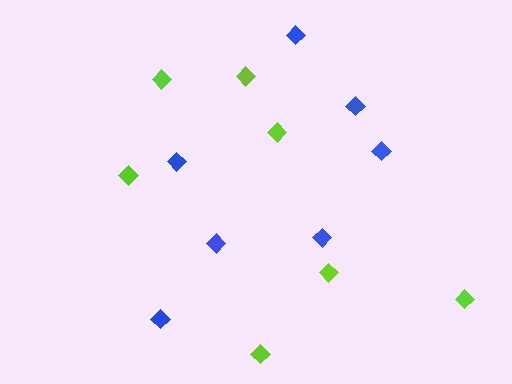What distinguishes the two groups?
There are 2 groups: one group of blue diamonds (7) and one group of lime diamonds (7).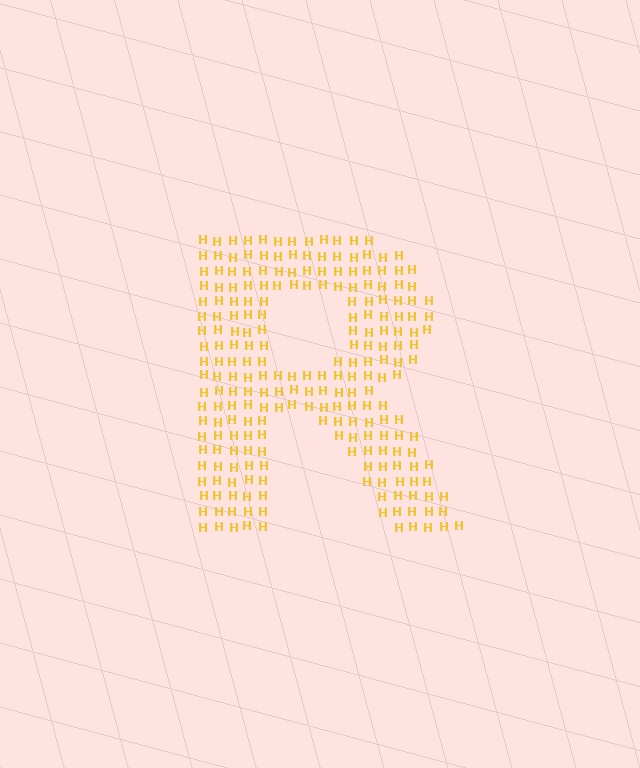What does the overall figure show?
The overall figure shows the letter R.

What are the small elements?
The small elements are letter H's.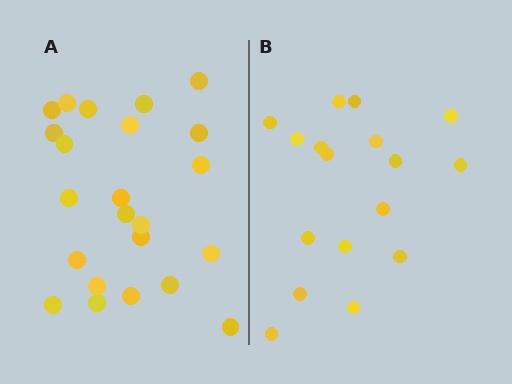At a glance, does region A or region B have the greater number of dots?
Region A (the left region) has more dots.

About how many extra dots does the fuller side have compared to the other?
Region A has about 6 more dots than region B.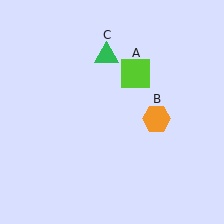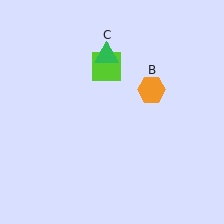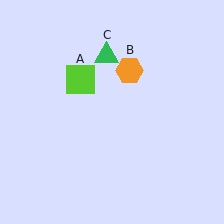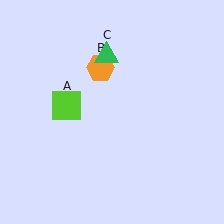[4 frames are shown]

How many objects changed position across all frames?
2 objects changed position: lime square (object A), orange hexagon (object B).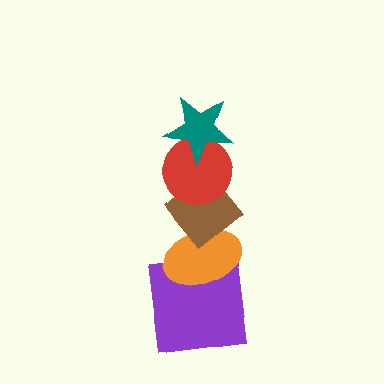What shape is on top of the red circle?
The teal star is on top of the red circle.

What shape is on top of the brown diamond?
The red circle is on top of the brown diamond.